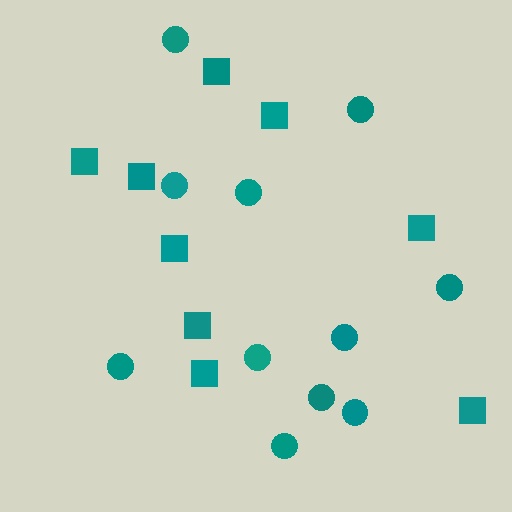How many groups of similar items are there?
There are 2 groups: one group of squares (9) and one group of circles (11).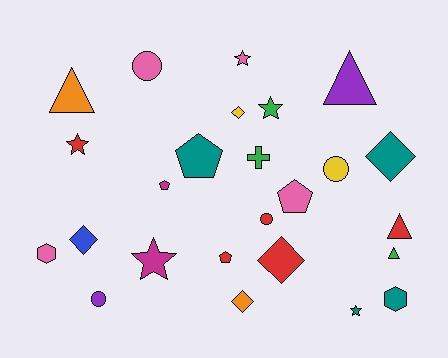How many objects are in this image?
There are 25 objects.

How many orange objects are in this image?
There are 2 orange objects.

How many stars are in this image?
There are 5 stars.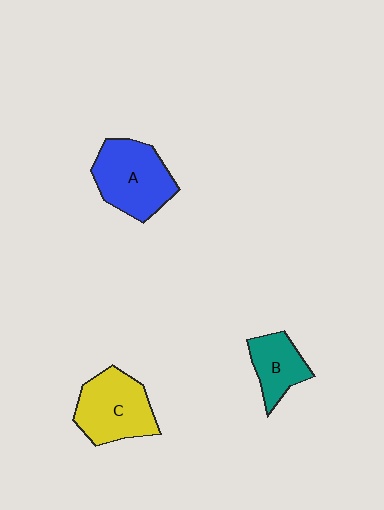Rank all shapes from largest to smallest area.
From largest to smallest: A (blue), C (yellow), B (teal).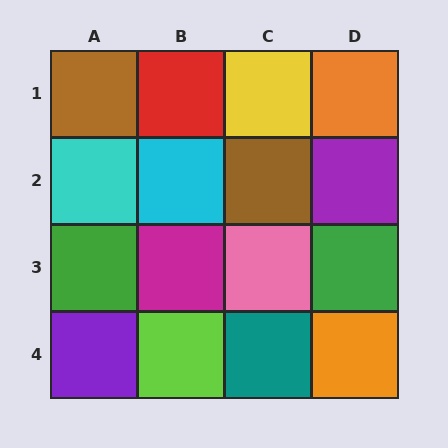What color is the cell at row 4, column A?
Purple.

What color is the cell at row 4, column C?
Teal.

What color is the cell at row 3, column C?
Pink.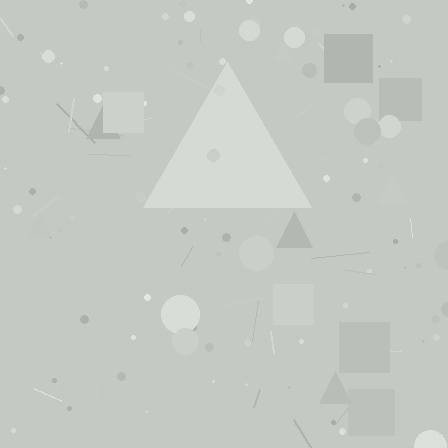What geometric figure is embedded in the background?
A triangle is embedded in the background.